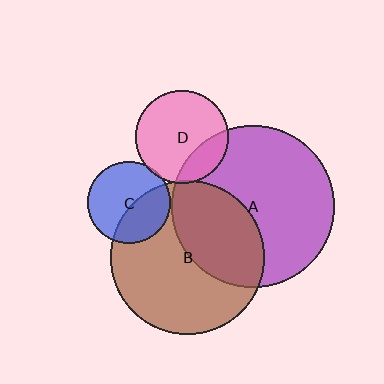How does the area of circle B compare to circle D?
Approximately 2.7 times.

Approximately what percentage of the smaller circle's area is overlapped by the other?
Approximately 20%.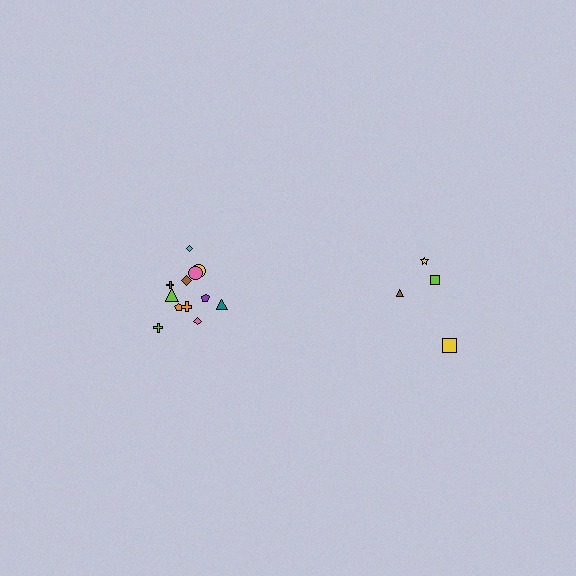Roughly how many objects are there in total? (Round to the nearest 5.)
Roughly 15 objects in total.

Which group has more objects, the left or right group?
The left group.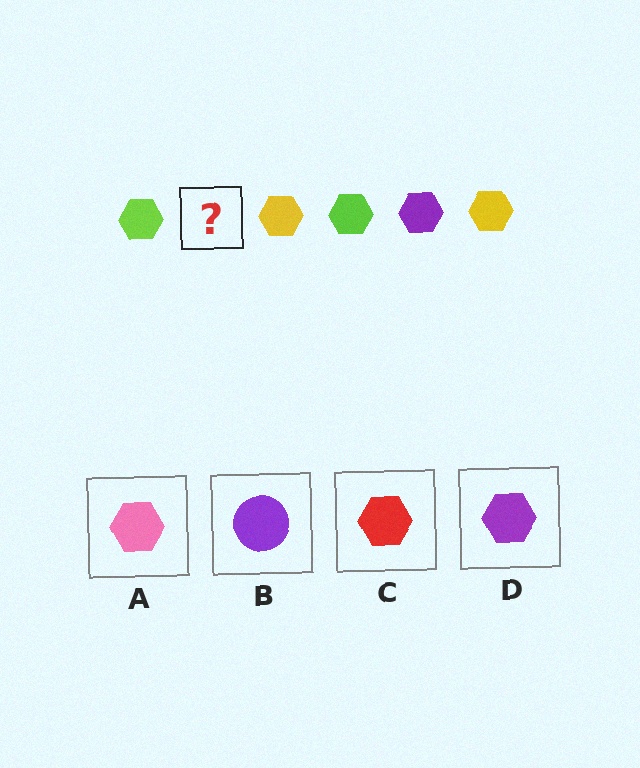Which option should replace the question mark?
Option D.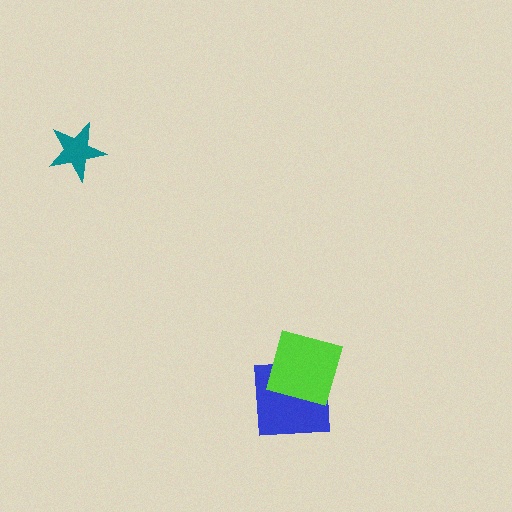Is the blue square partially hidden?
Yes, it is partially covered by another shape.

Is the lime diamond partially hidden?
No, no other shape covers it.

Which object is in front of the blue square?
The lime diamond is in front of the blue square.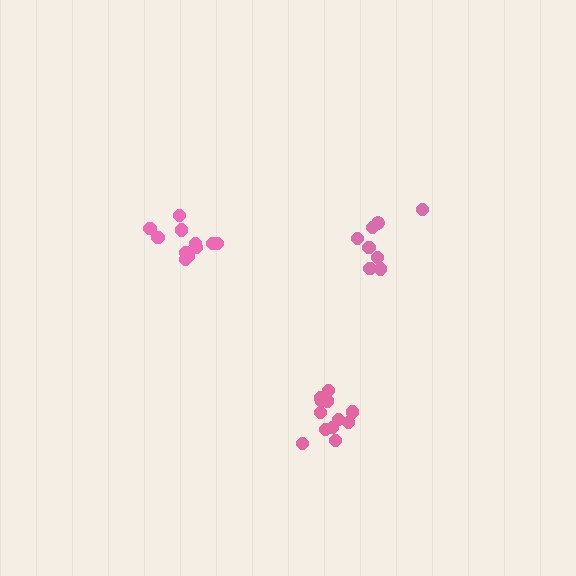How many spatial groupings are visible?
There are 3 spatial groupings.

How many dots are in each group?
Group 1: 12 dots, Group 2: 12 dots, Group 3: 8 dots (32 total).